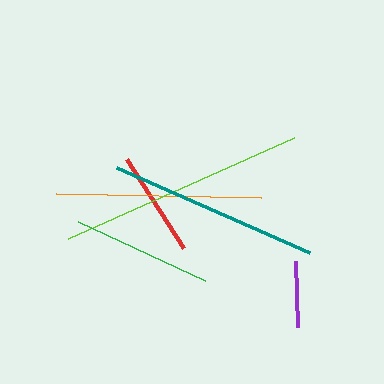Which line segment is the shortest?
The purple line is the shortest at approximately 66 pixels.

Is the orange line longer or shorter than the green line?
The orange line is longer than the green line.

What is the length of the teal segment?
The teal segment is approximately 211 pixels long.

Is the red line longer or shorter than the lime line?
The lime line is longer than the red line.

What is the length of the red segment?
The red segment is approximately 106 pixels long.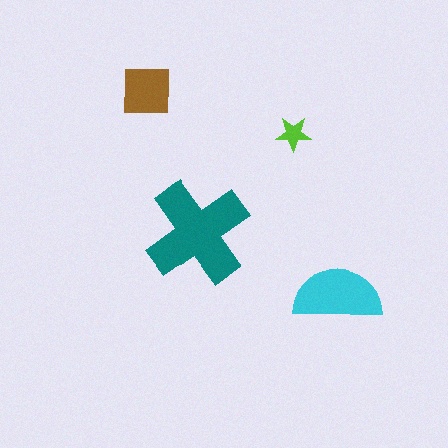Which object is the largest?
The teal cross.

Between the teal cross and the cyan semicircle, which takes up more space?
The teal cross.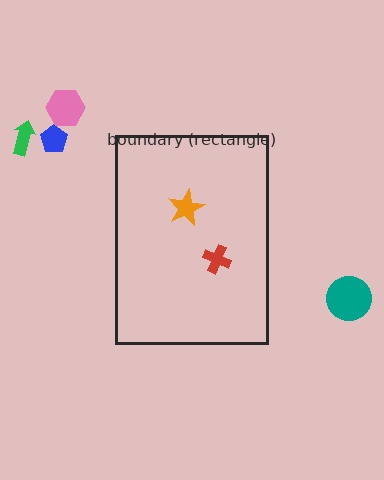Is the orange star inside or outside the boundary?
Inside.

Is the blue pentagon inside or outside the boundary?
Outside.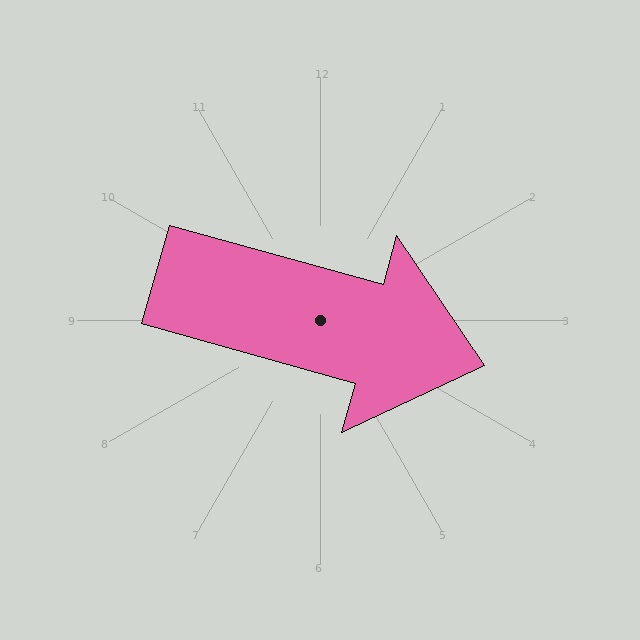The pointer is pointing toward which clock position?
Roughly 4 o'clock.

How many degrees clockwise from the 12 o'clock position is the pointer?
Approximately 106 degrees.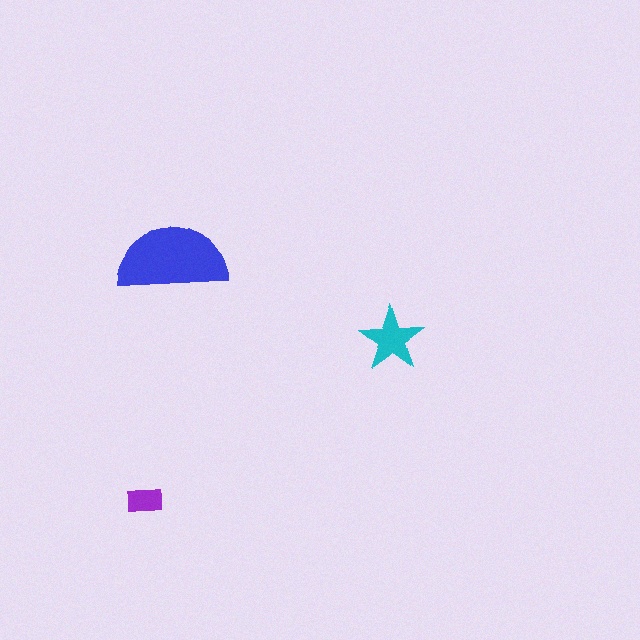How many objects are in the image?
There are 3 objects in the image.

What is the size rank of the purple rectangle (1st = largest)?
3rd.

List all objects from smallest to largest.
The purple rectangle, the cyan star, the blue semicircle.